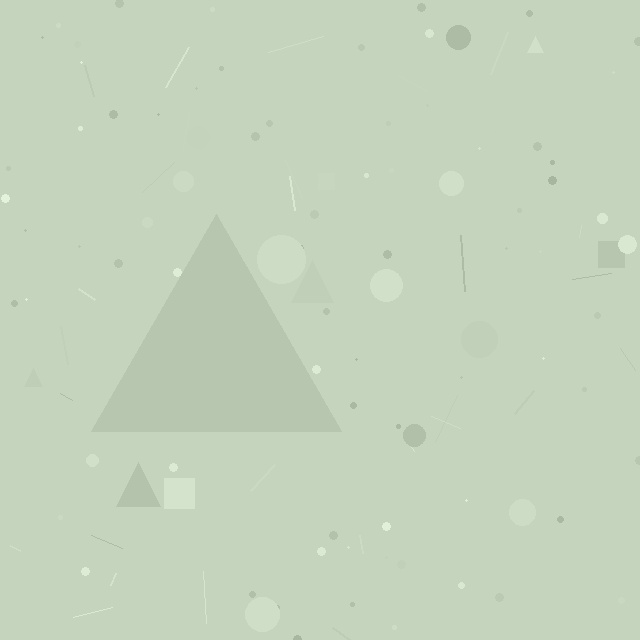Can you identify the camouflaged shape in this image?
The camouflaged shape is a triangle.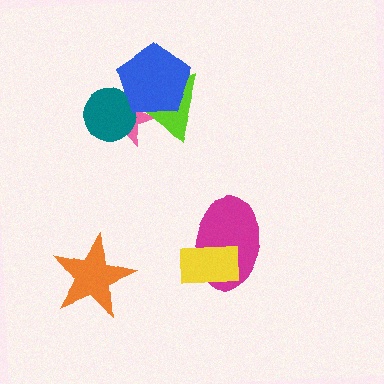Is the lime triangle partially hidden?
Yes, it is partially covered by another shape.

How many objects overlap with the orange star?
0 objects overlap with the orange star.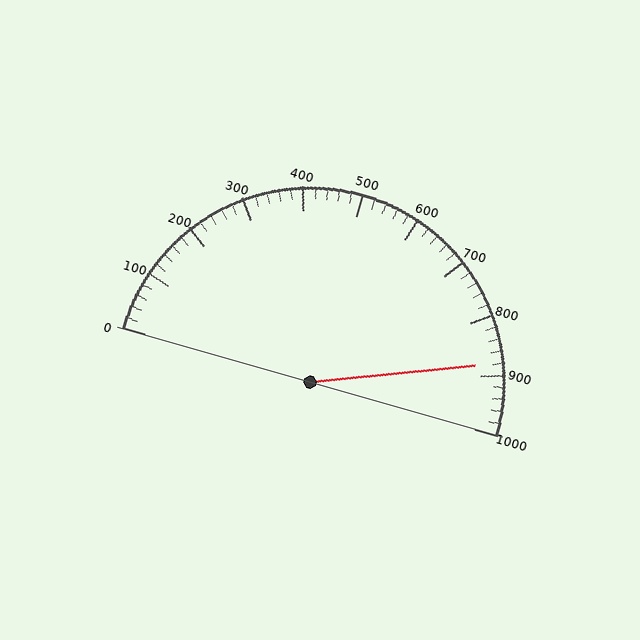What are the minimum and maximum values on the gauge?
The gauge ranges from 0 to 1000.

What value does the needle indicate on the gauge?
The needle indicates approximately 880.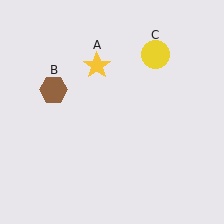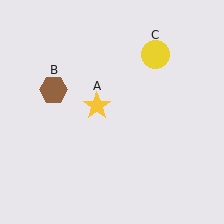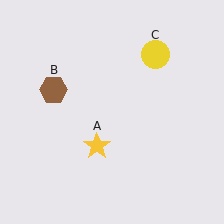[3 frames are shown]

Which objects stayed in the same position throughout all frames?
Brown hexagon (object B) and yellow circle (object C) remained stationary.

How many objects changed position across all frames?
1 object changed position: yellow star (object A).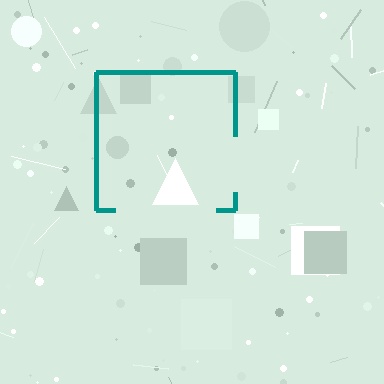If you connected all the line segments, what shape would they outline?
They would outline a square.